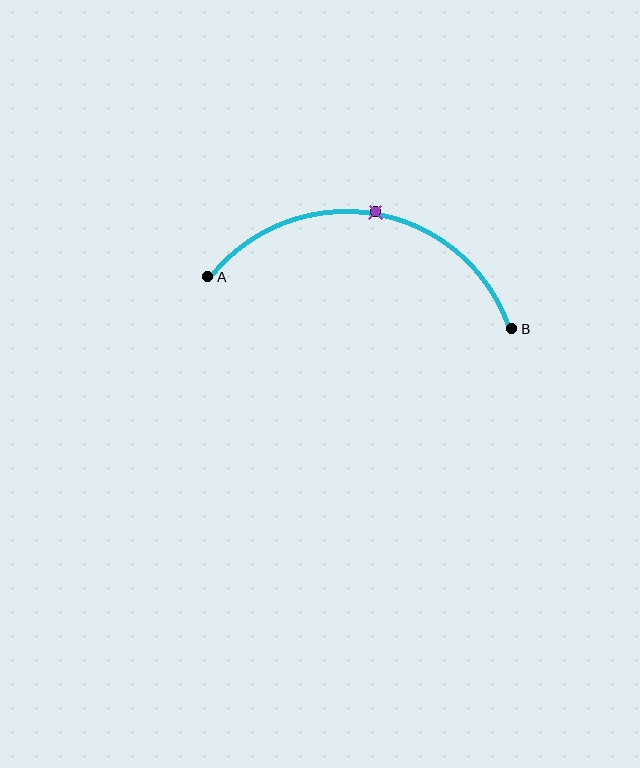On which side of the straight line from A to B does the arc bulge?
The arc bulges above the straight line connecting A and B.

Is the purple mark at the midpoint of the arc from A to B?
Yes. The purple mark lies on the arc at equal arc-length from both A and B — it is the arc midpoint.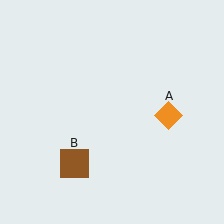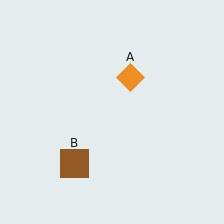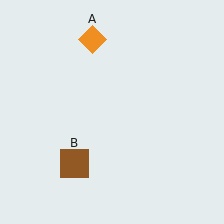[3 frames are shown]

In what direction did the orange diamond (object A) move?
The orange diamond (object A) moved up and to the left.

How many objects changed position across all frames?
1 object changed position: orange diamond (object A).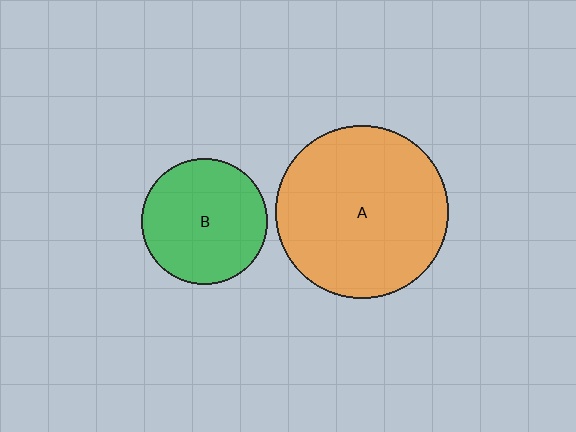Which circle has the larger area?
Circle A (orange).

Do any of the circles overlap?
No, none of the circles overlap.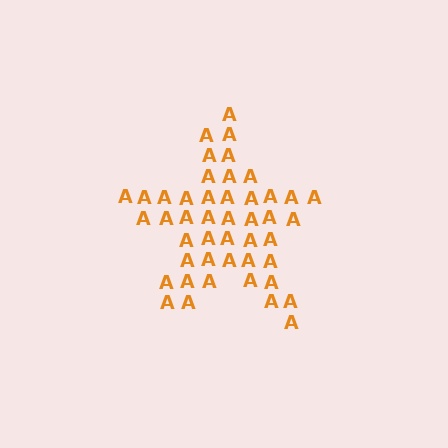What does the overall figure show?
The overall figure shows a star.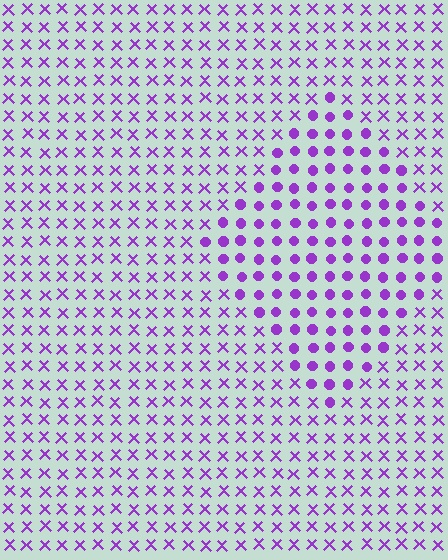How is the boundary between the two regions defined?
The boundary is defined by a change in element shape: circles inside vs. X marks outside. All elements share the same color and spacing.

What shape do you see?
I see a diamond.